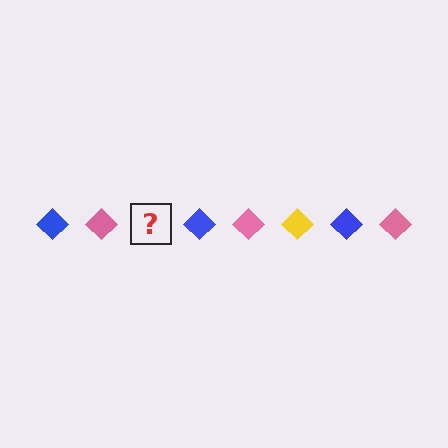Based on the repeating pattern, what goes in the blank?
The blank should be a yellow diamond.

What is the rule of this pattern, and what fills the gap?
The rule is that the pattern cycles through blue, pink, yellow diamonds. The gap should be filled with a yellow diamond.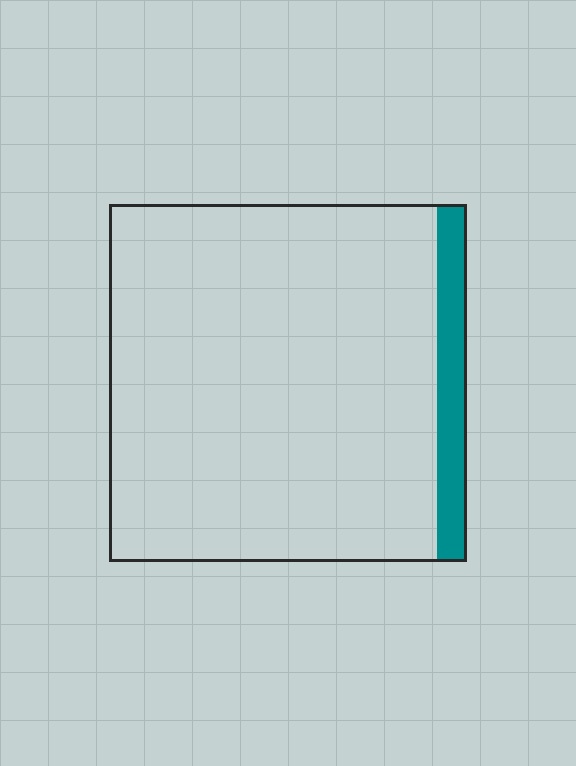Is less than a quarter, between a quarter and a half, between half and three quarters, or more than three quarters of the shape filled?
Less than a quarter.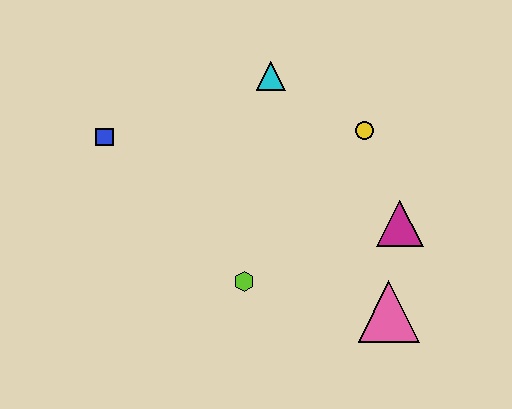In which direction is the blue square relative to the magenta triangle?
The blue square is to the left of the magenta triangle.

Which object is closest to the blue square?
The cyan triangle is closest to the blue square.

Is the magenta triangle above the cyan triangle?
No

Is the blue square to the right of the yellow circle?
No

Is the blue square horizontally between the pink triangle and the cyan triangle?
No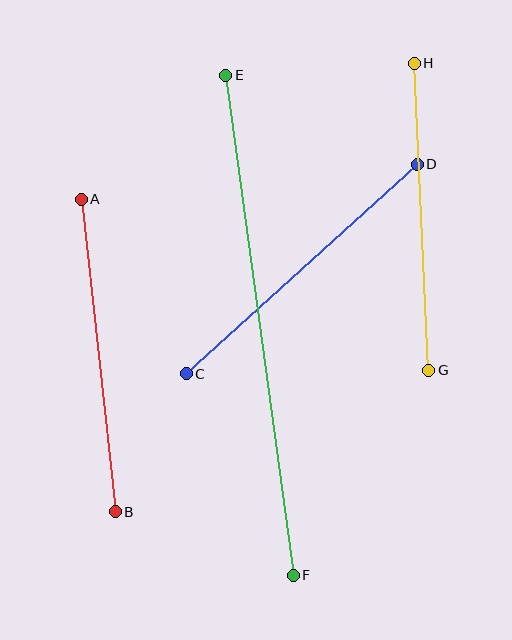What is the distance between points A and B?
The distance is approximately 315 pixels.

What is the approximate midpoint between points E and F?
The midpoint is at approximately (259, 325) pixels.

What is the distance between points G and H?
The distance is approximately 307 pixels.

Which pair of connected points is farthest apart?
Points E and F are farthest apart.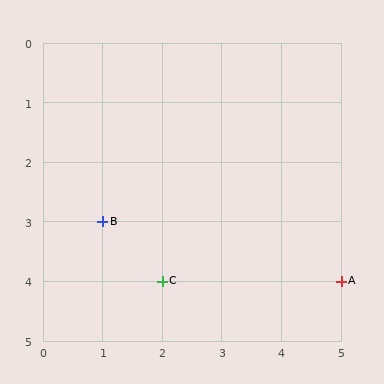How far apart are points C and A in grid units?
Points C and A are 3 columns apart.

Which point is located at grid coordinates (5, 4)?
Point A is at (5, 4).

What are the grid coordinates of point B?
Point B is at grid coordinates (1, 3).